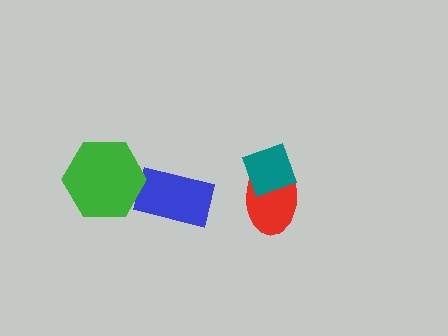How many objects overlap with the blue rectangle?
0 objects overlap with the blue rectangle.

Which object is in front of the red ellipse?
The teal diamond is in front of the red ellipse.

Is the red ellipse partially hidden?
Yes, it is partially covered by another shape.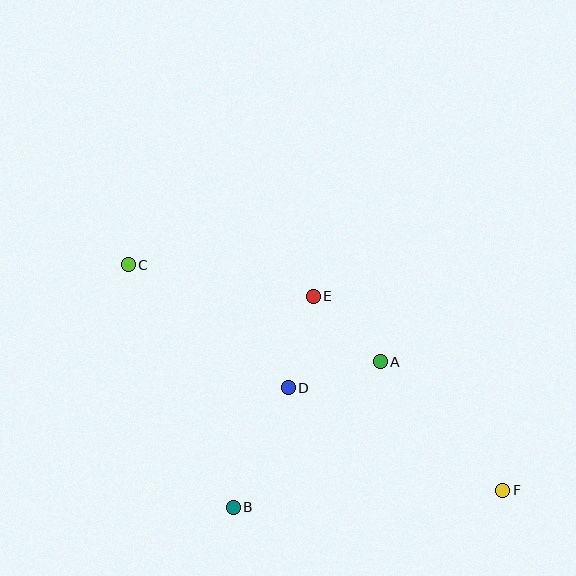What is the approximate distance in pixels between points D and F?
The distance between D and F is approximately 237 pixels.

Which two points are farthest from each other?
Points C and F are farthest from each other.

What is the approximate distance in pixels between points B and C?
The distance between B and C is approximately 264 pixels.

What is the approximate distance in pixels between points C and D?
The distance between C and D is approximately 202 pixels.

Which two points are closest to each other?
Points A and E are closest to each other.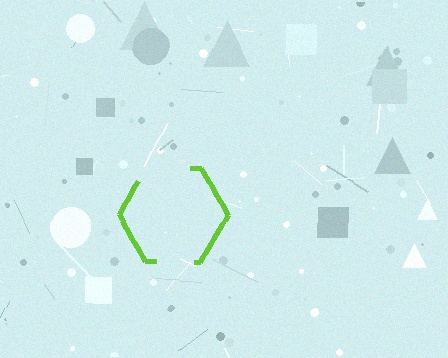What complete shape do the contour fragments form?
The contour fragments form a hexagon.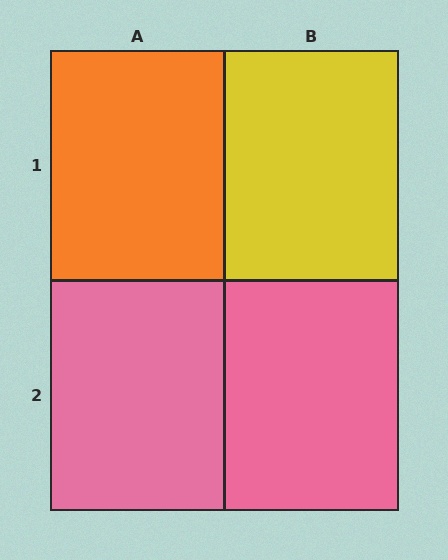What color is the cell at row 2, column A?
Pink.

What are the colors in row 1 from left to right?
Orange, yellow.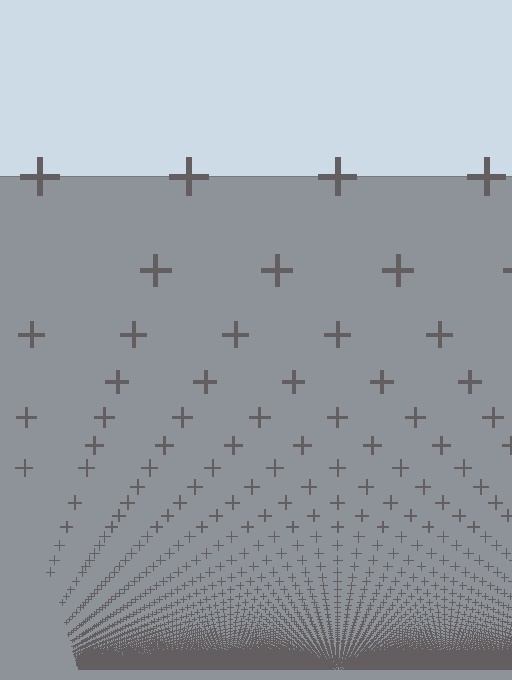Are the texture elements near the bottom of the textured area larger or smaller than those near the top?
Smaller. The gradient is inverted — elements near the bottom are smaller and denser.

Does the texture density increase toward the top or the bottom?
Density increases toward the bottom.